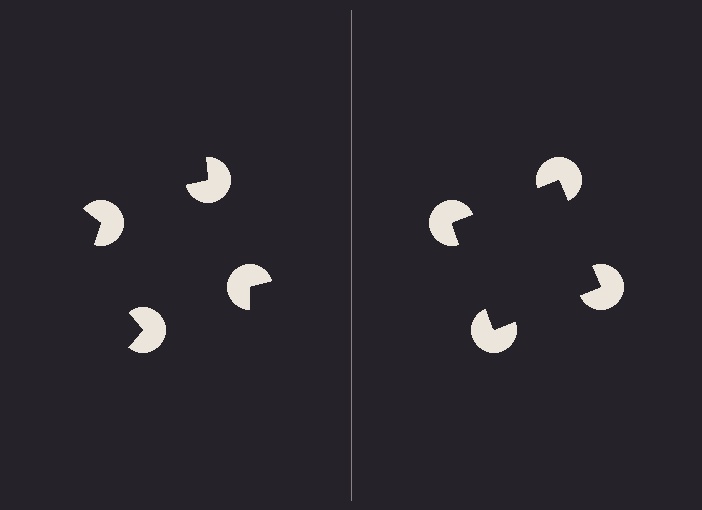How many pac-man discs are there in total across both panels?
8 — 4 on each side.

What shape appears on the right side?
An illusory square.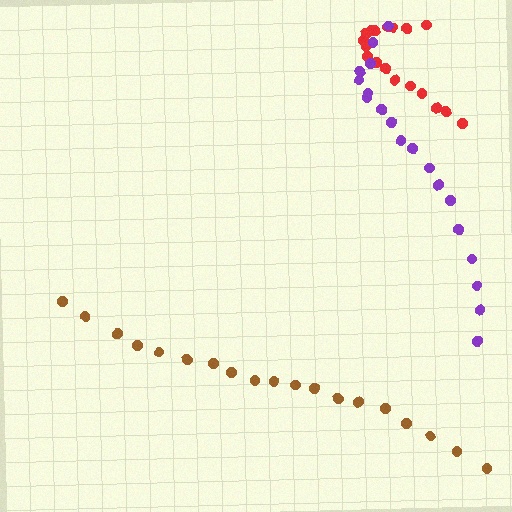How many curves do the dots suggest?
There are 3 distinct paths.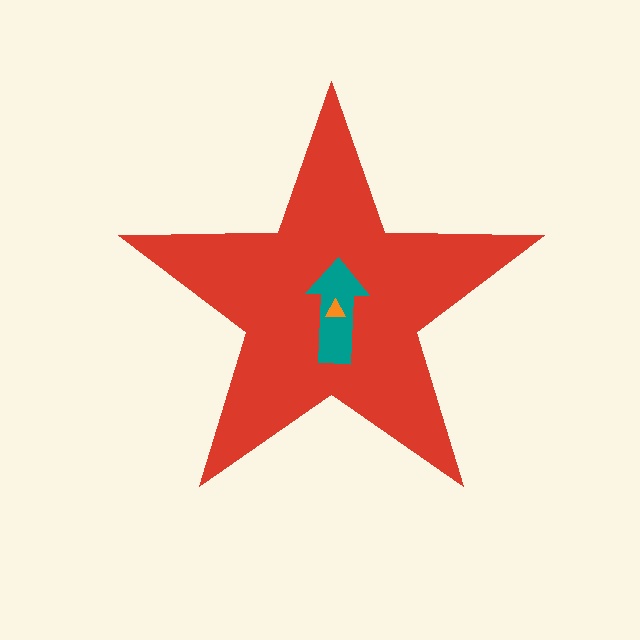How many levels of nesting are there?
3.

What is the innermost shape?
The orange triangle.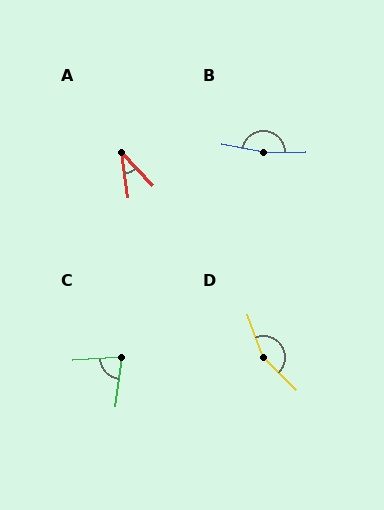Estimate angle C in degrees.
Approximately 80 degrees.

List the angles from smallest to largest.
A (36°), C (80°), D (155°), B (168°).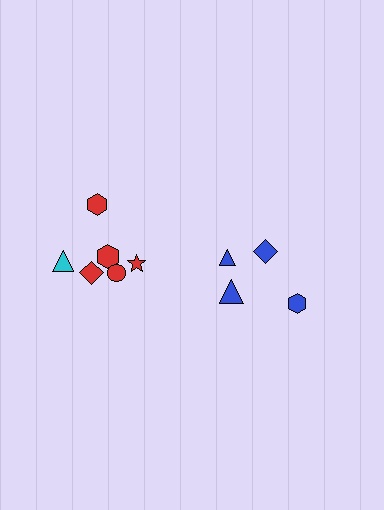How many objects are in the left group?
There are 6 objects.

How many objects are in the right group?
There are 4 objects.